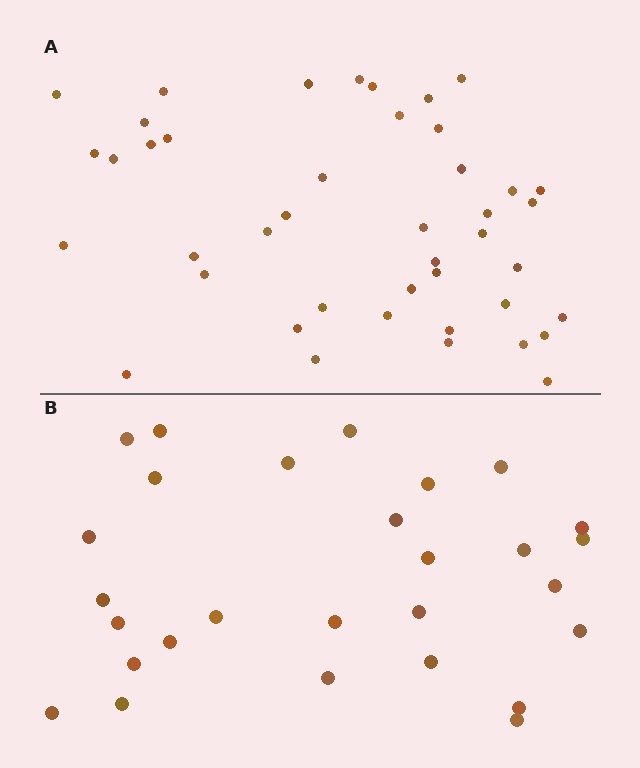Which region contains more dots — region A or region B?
Region A (the top region) has more dots.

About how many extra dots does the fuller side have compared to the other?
Region A has approximately 15 more dots than region B.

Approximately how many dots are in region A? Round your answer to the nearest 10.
About 40 dots. (The exact count is 43, which rounds to 40.)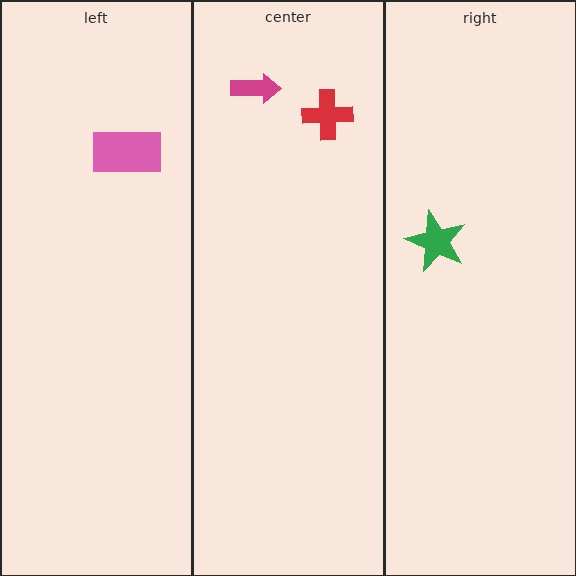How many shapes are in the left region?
1.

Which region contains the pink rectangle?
The left region.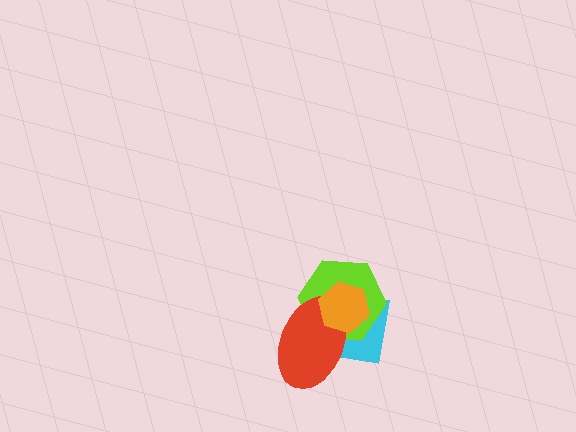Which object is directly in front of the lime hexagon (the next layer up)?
The red ellipse is directly in front of the lime hexagon.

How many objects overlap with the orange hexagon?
3 objects overlap with the orange hexagon.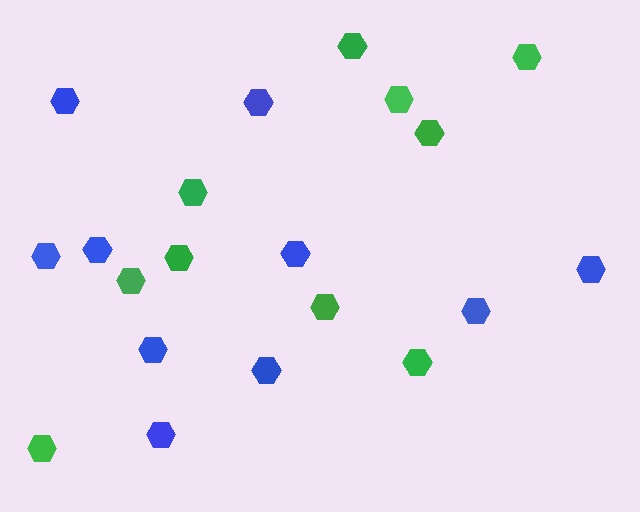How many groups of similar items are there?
There are 2 groups: one group of green hexagons (10) and one group of blue hexagons (10).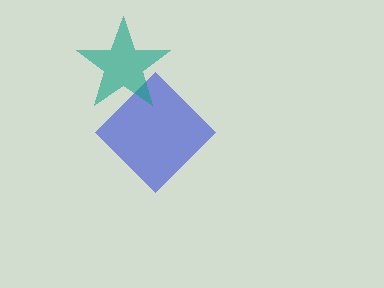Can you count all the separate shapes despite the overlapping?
Yes, there are 2 separate shapes.